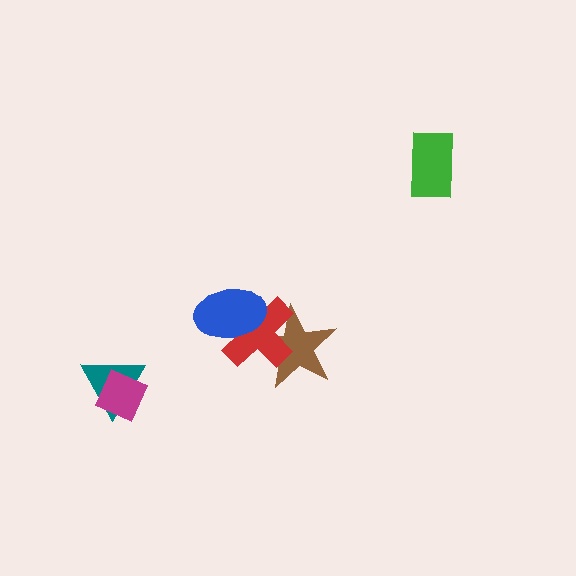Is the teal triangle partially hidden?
Yes, it is partially covered by another shape.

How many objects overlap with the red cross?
2 objects overlap with the red cross.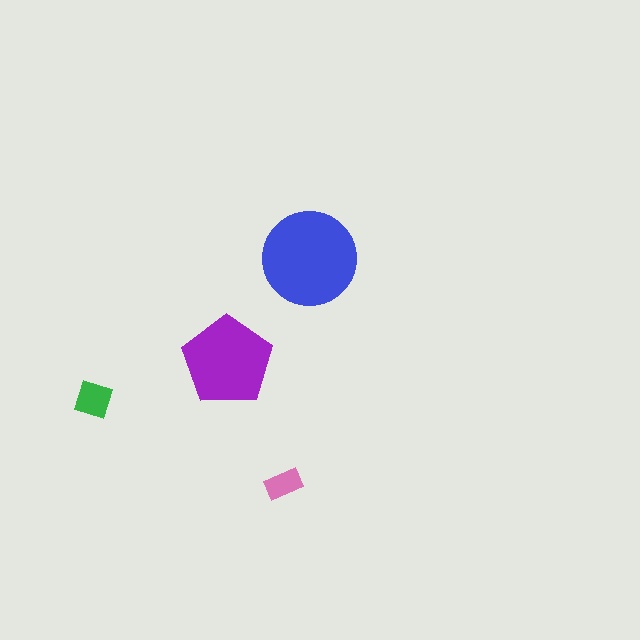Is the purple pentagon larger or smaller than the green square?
Larger.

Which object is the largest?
The blue circle.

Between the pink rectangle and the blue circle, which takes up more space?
The blue circle.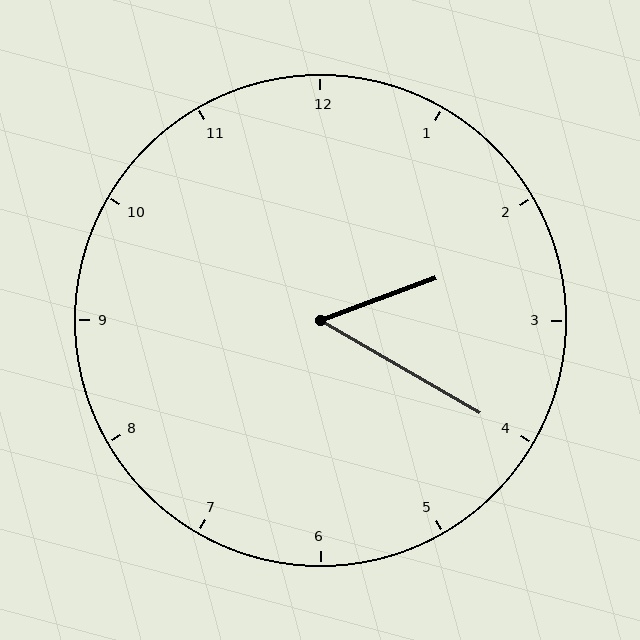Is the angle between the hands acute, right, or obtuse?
It is acute.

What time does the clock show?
2:20.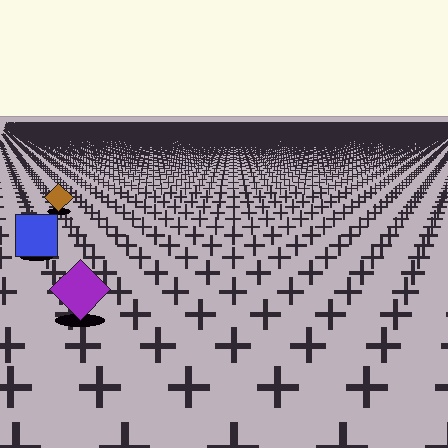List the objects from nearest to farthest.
From nearest to farthest: the purple diamond, the blue square, the brown diamond.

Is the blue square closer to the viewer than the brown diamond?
Yes. The blue square is closer — you can tell from the texture gradient: the ground texture is coarser near it.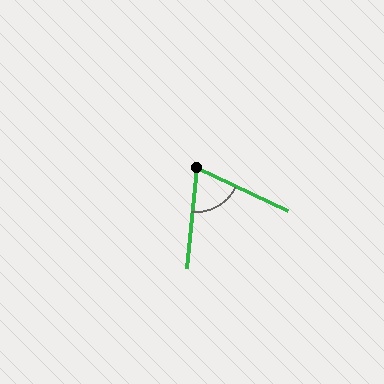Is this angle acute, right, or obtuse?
It is acute.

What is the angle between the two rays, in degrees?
Approximately 70 degrees.